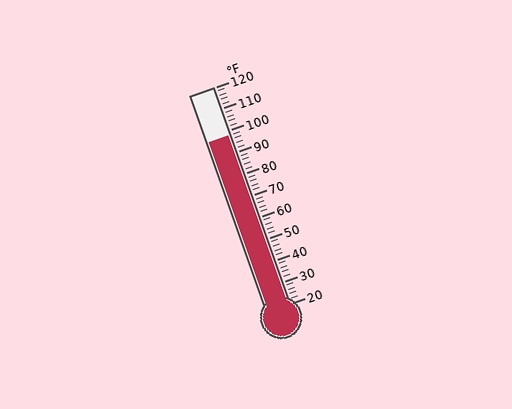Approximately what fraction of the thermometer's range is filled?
The thermometer is filled to approximately 80% of its range.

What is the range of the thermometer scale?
The thermometer scale ranges from 20°F to 120°F.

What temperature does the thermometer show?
The thermometer shows approximately 98°F.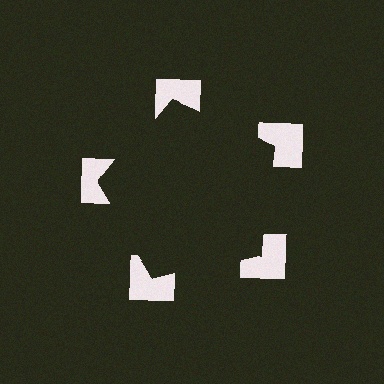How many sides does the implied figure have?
5 sides.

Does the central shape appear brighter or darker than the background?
It typically appears slightly darker than the background, even though no actual brightness change is drawn.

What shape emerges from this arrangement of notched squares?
An illusory pentagon — its edges are inferred from the aligned wedge cuts in the notched squares, not physically drawn.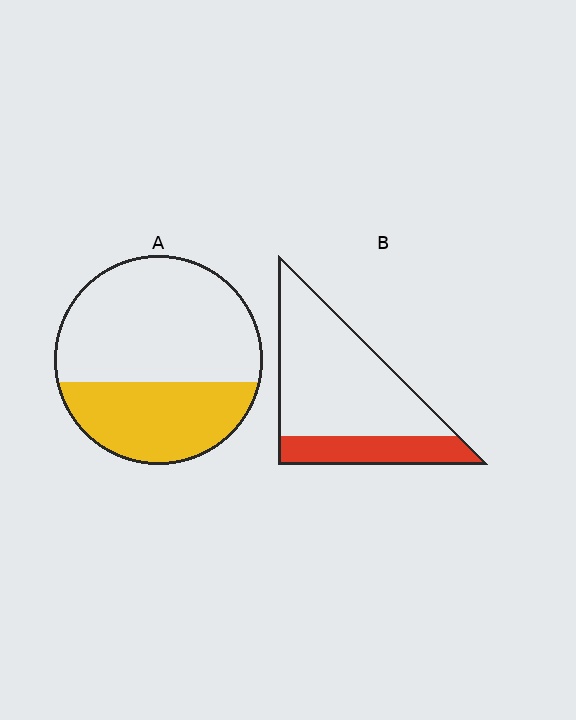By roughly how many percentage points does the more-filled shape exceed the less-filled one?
By roughly 10 percentage points (A over B).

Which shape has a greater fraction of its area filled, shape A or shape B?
Shape A.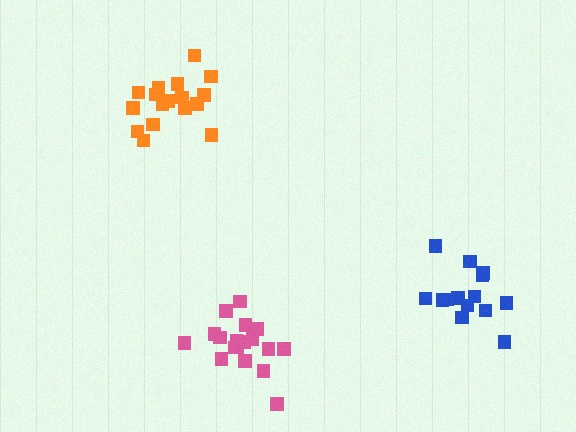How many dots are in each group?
Group 1: 14 dots, Group 2: 18 dots, Group 3: 17 dots (49 total).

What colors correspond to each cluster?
The clusters are colored: blue, pink, orange.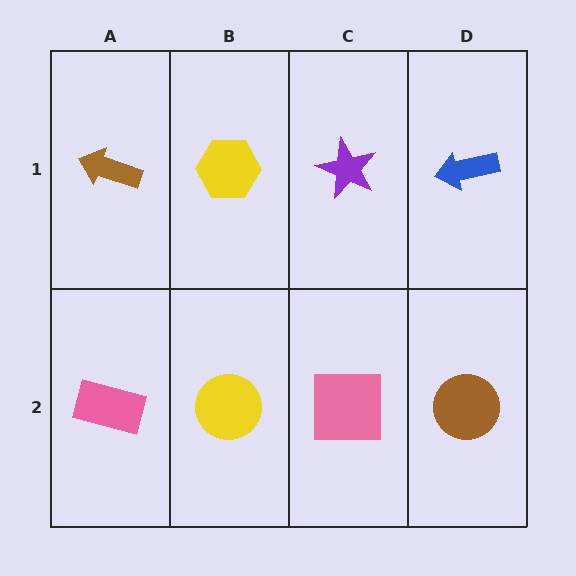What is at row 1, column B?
A yellow hexagon.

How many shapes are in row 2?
4 shapes.